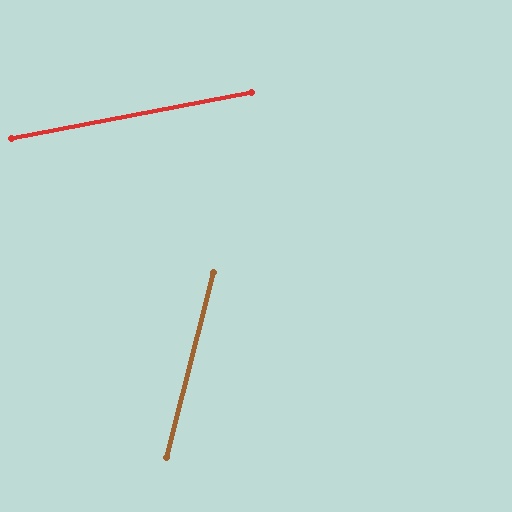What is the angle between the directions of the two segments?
Approximately 65 degrees.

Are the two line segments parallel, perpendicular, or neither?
Neither parallel nor perpendicular — they differ by about 65°.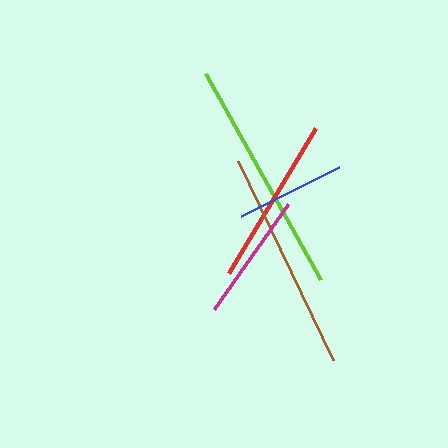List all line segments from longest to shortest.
From longest to shortest: lime, brown, red, magenta, blue.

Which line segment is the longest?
The lime line is the longest at approximately 236 pixels.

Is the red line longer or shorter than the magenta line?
The red line is longer than the magenta line.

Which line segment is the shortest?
The blue line is the shortest at approximately 110 pixels.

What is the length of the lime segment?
The lime segment is approximately 236 pixels long.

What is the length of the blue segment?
The blue segment is approximately 110 pixels long.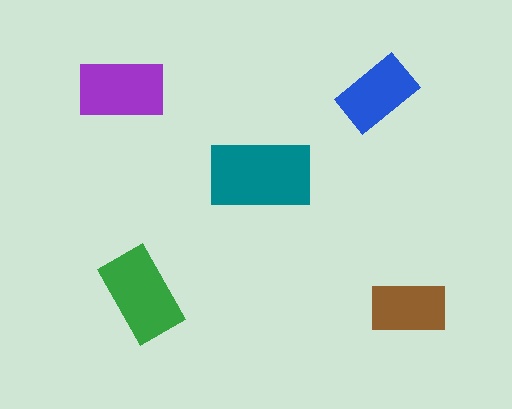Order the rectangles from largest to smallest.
the teal one, the green one, the purple one, the blue one, the brown one.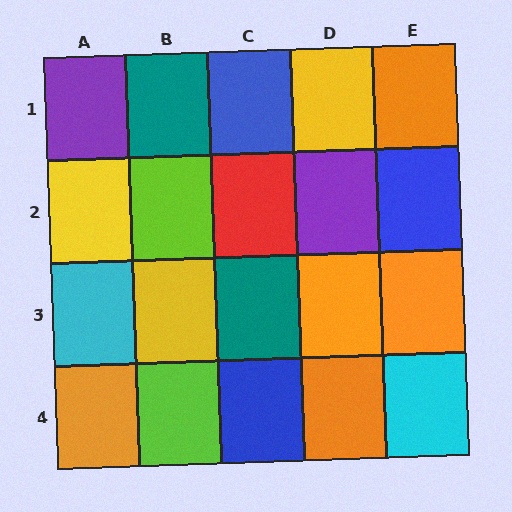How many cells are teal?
2 cells are teal.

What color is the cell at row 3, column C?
Teal.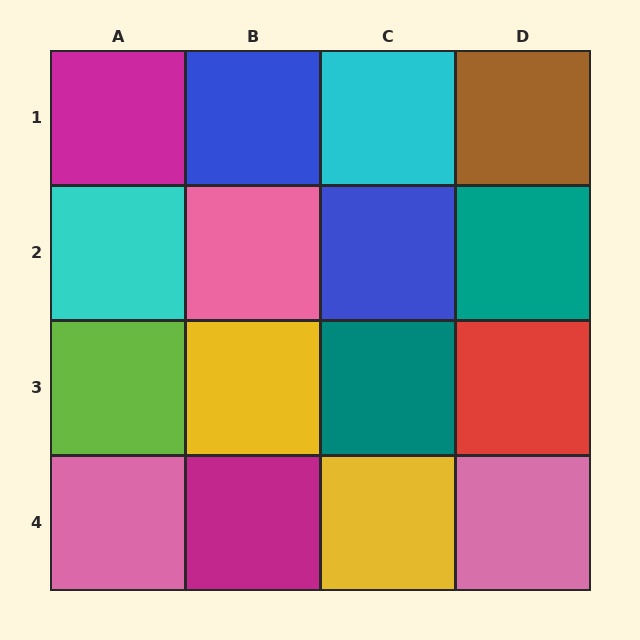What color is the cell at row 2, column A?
Cyan.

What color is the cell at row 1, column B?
Blue.